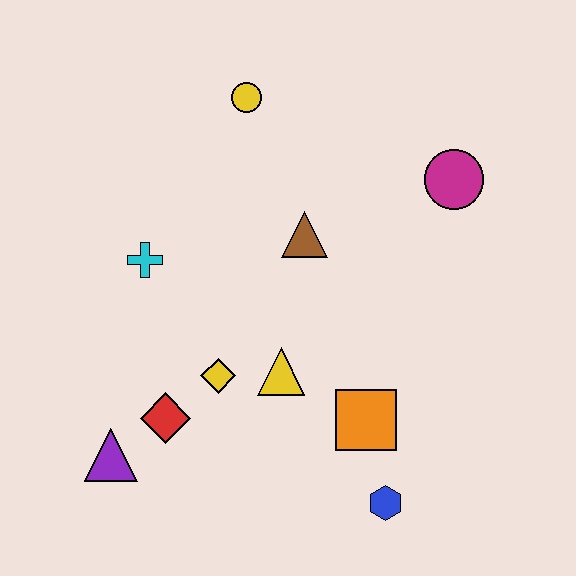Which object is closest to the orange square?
The blue hexagon is closest to the orange square.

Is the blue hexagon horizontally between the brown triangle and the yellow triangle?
No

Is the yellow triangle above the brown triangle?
No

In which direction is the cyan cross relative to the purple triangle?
The cyan cross is above the purple triangle.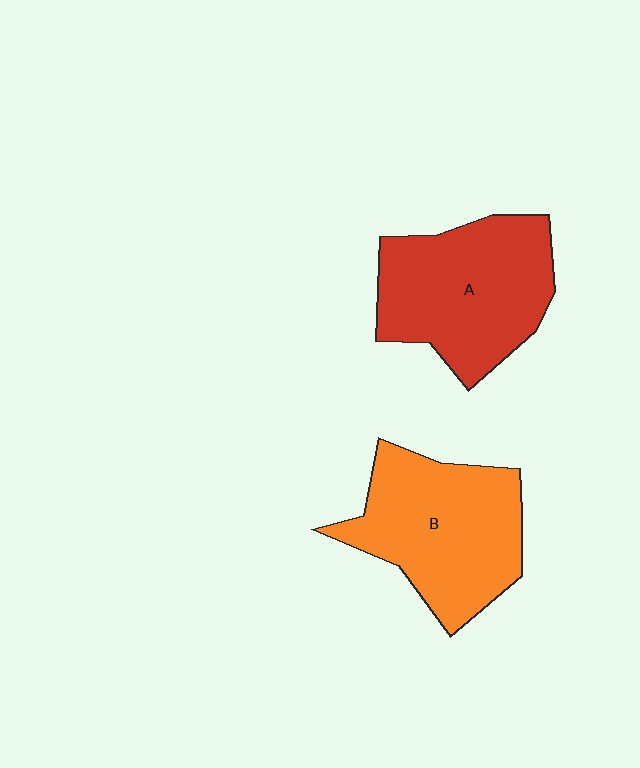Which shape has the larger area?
Shape A (red).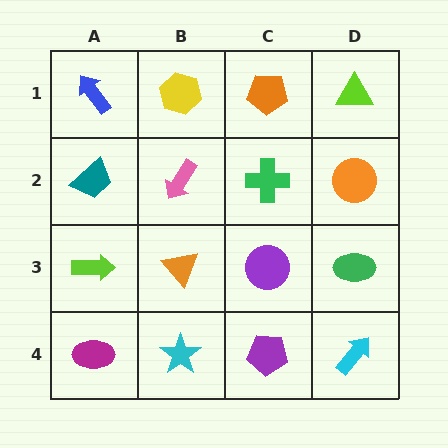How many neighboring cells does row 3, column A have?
3.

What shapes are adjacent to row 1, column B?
A pink arrow (row 2, column B), a blue arrow (row 1, column A), an orange pentagon (row 1, column C).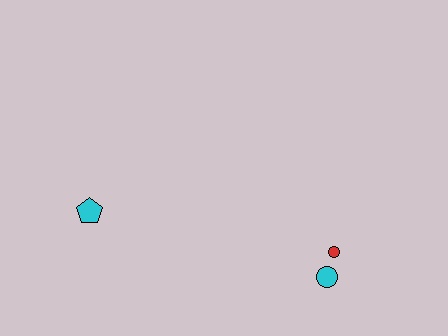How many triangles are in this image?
There are no triangles.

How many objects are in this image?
There are 3 objects.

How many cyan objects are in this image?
There are 2 cyan objects.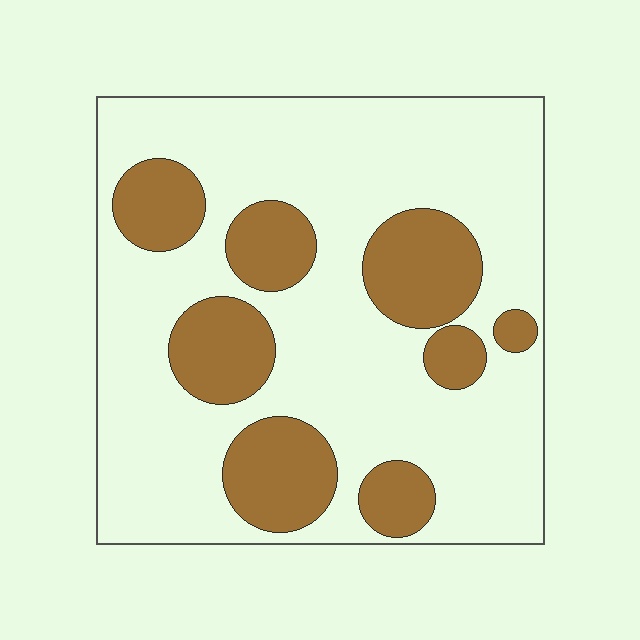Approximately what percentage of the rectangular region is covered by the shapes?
Approximately 25%.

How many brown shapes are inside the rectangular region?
8.